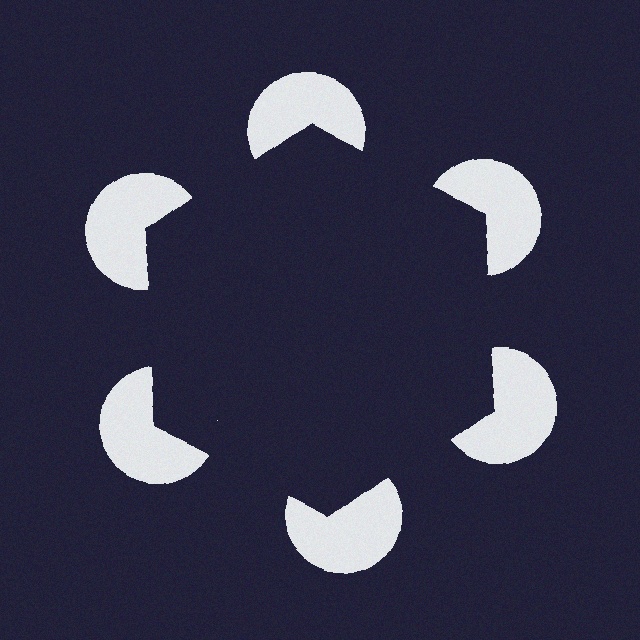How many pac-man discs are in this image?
There are 6 — one at each vertex of the illusory hexagon.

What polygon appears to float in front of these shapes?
An illusory hexagon — its edges are inferred from the aligned wedge cuts in the pac-man discs, not physically drawn.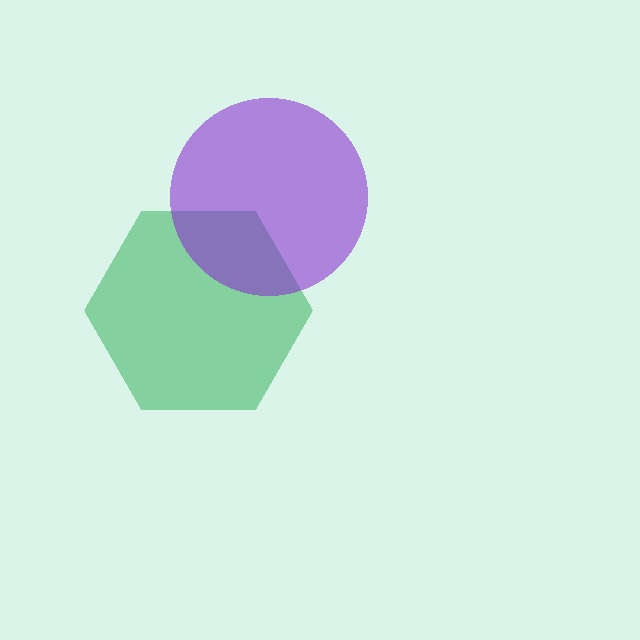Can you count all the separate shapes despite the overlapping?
Yes, there are 2 separate shapes.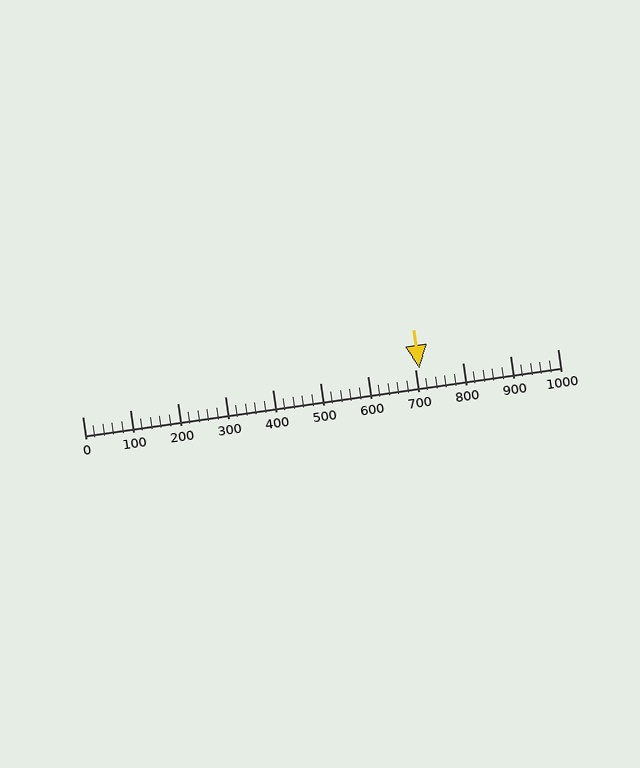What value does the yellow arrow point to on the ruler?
The yellow arrow points to approximately 710.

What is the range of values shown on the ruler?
The ruler shows values from 0 to 1000.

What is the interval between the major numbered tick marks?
The major tick marks are spaced 100 units apart.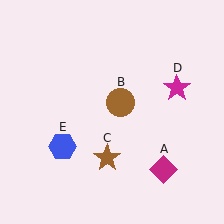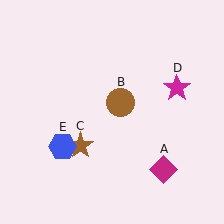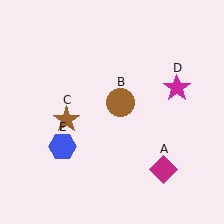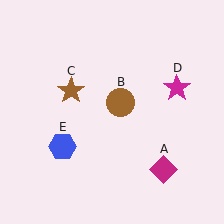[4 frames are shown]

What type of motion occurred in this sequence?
The brown star (object C) rotated clockwise around the center of the scene.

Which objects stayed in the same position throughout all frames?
Magenta diamond (object A) and brown circle (object B) and magenta star (object D) and blue hexagon (object E) remained stationary.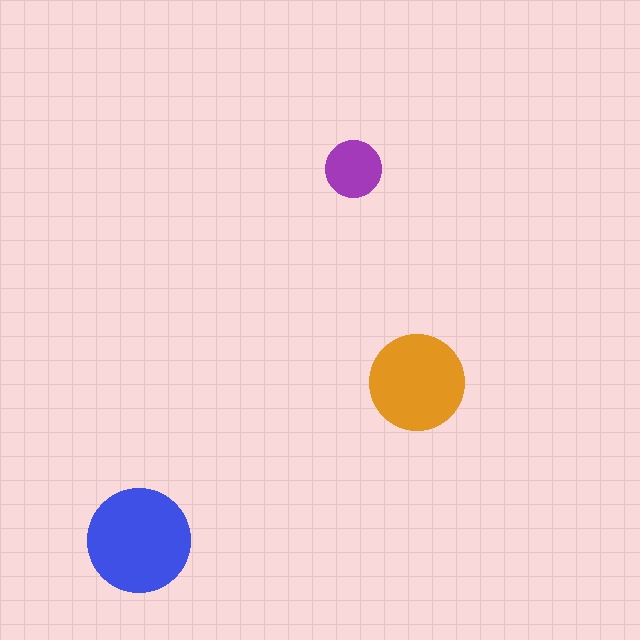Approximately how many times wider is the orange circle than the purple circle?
About 1.5 times wider.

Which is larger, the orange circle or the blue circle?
The blue one.